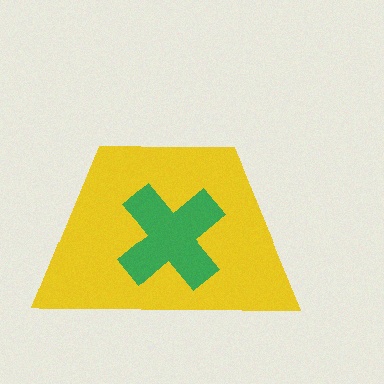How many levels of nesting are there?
2.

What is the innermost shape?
The green cross.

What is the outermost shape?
The yellow trapezoid.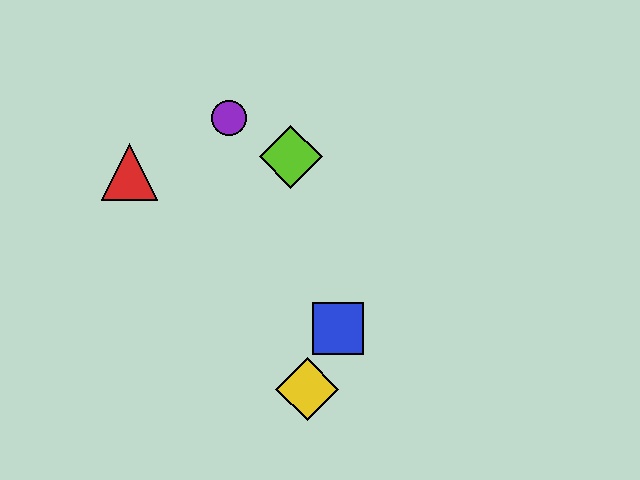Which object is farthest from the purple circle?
The yellow diamond is farthest from the purple circle.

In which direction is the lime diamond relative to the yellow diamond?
The lime diamond is above the yellow diamond.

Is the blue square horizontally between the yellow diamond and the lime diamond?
No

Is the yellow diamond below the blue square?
Yes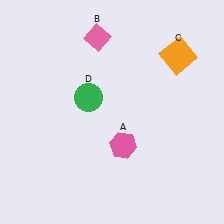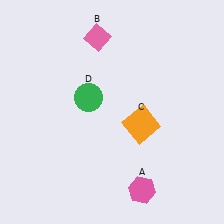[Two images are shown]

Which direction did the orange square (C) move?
The orange square (C) moved down.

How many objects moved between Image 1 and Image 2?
2 objects moved between the two images.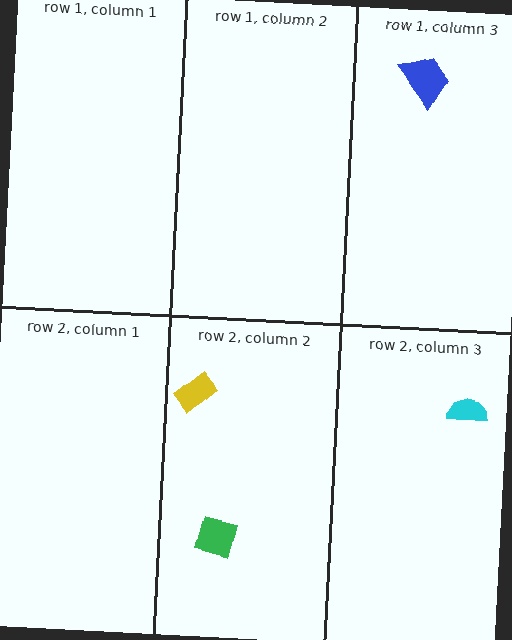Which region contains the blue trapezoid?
The row 1, column 3 region.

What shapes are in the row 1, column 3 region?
The blue trapezoid.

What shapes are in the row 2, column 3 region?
The cyan semicircle.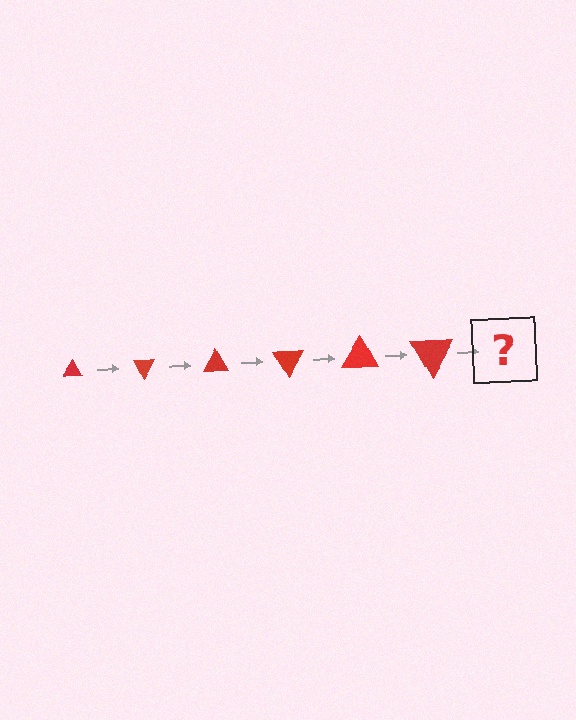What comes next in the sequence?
The next element should be a triangle, larger than the previous one and rotated 360 degrees from the start.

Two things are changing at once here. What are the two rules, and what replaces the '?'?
The two rules are that the triangle grows larger each step and it rotates 60 degrees each step. The '?' should be a triangle, larger than the previous one and rotated 360 degrees from the start.